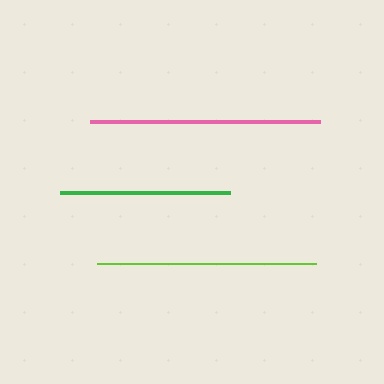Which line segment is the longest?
The pink line is the longest at approximately 229 pixels.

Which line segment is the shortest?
The green line is the shortest at approximately 170 pixels.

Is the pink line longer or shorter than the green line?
The pink line is longer than the green line.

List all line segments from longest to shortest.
From longest to shortest: pink, lime, green.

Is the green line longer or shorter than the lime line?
The lime line is longer than the green line.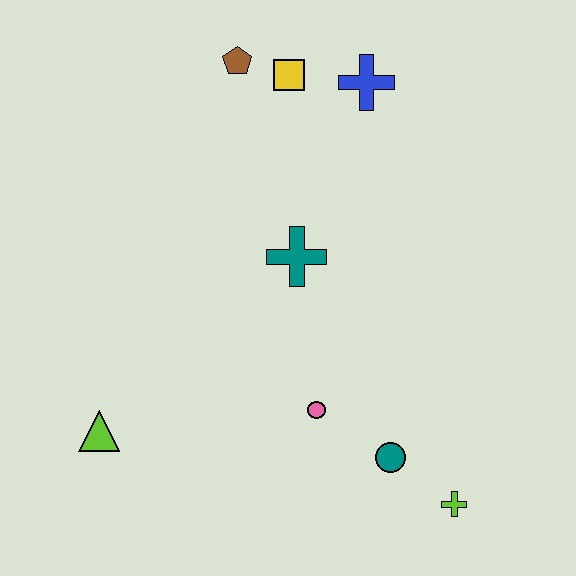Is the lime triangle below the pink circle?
Yes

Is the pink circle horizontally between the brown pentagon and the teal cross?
No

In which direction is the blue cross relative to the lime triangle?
The blue cross is above the lime triangle.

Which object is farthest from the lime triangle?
The blue cross is farthest from the lime triangle.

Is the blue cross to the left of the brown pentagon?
No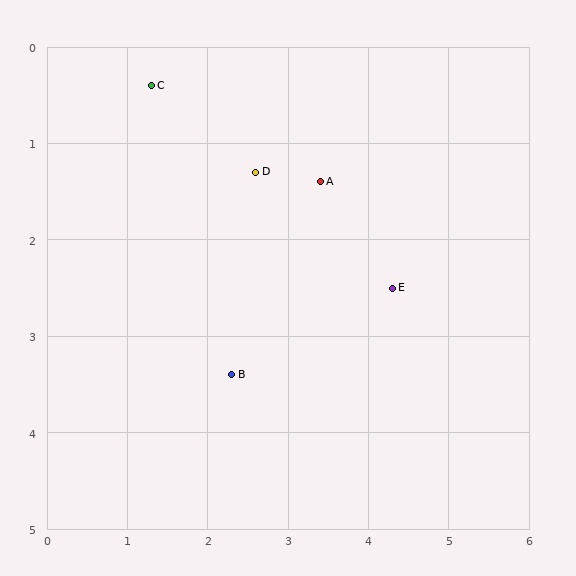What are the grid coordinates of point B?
Point B is at approximately (2.3, 3.4).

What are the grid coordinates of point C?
Point C is at approximately (1.3, 0.4).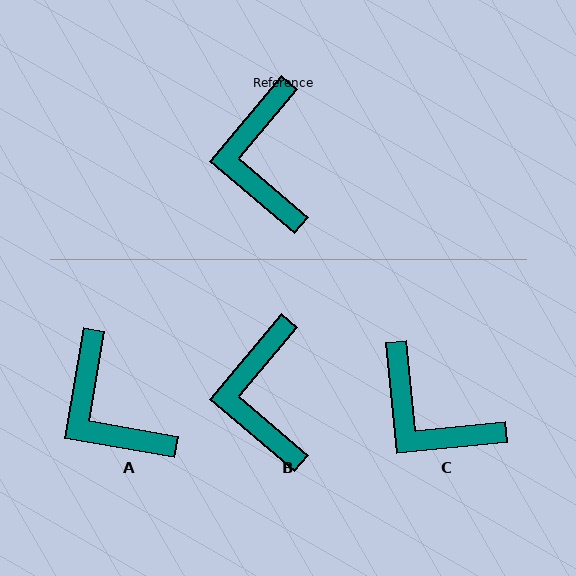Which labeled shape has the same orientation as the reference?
B.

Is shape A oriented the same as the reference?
No, it is off by about 30 degrees.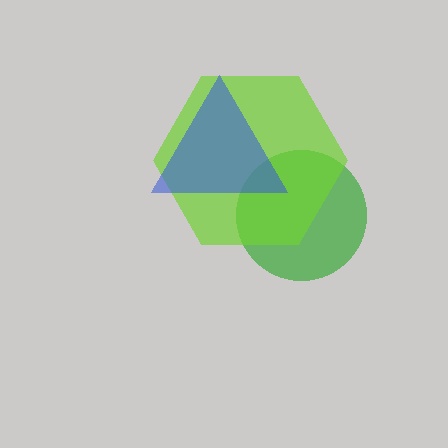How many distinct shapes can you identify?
There are 3 distinct shapes: a green circle, a lime hexagon, a blue triangle.